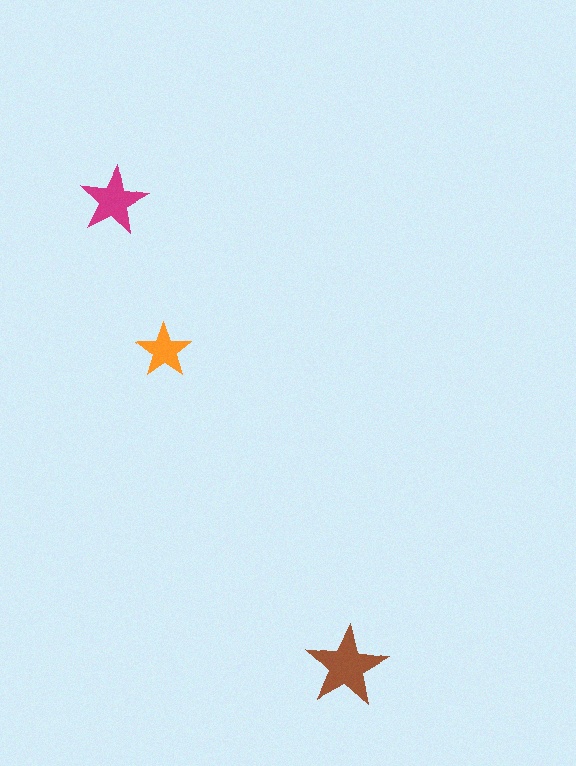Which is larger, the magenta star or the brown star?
The brown one.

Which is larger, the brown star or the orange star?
The brown one.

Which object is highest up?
The magenta star is topmost.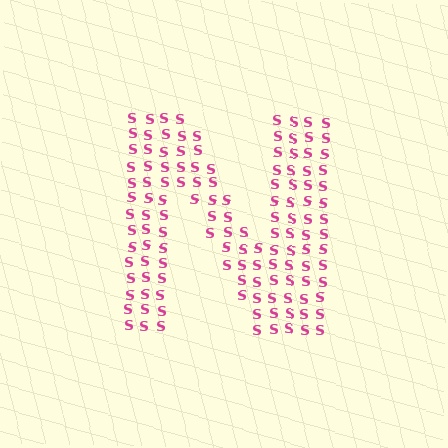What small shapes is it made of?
It is made of small letter S's.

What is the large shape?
The large shape is the letter N.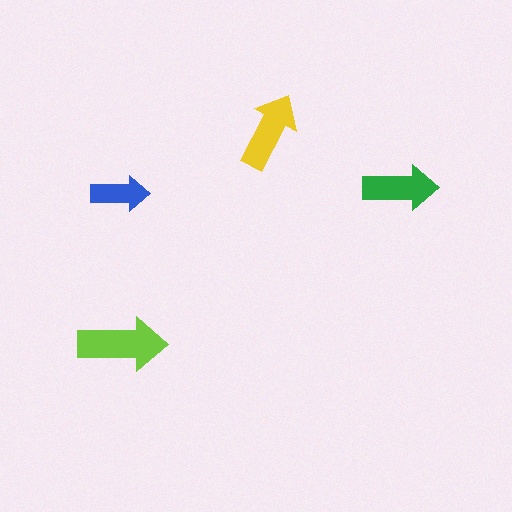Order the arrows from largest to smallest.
the lime one, the yellow one, the green one, the blue one.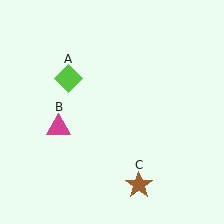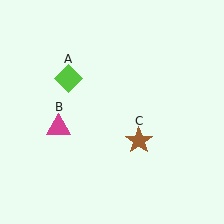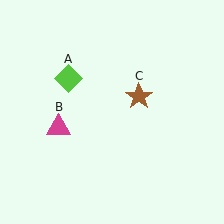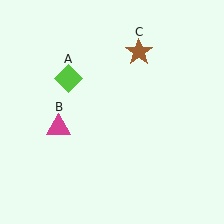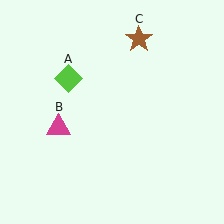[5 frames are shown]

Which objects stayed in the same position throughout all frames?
Lime diamond (object A) and magenta triangle (object B) remained stationary.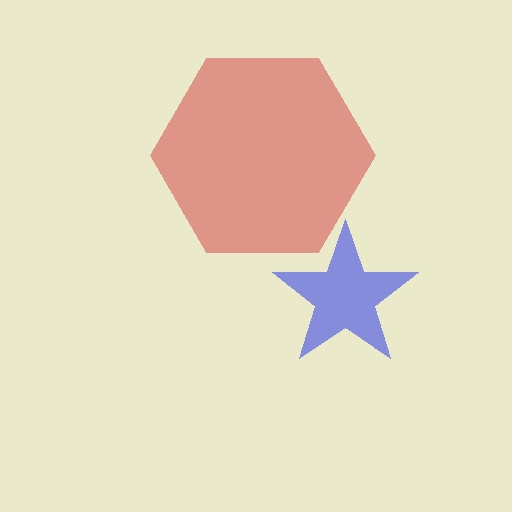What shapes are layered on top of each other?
The layered shapes are: a blue star, a red hexagon.